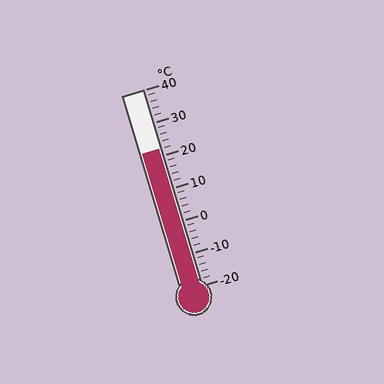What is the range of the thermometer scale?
The thermometer scale ranges from -20°C to 40°C.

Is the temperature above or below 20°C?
The temperature is above 20°C.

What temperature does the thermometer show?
The thermometer shows approximately 22°C.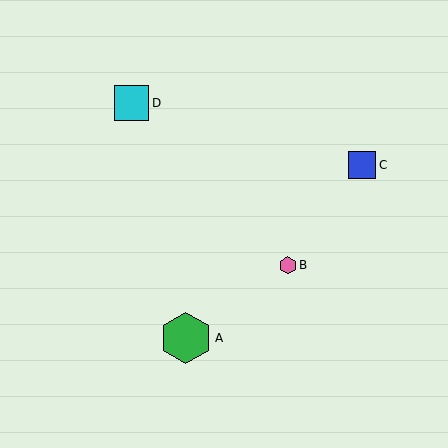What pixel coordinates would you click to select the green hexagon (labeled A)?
Click at (186, 338) to select the green hexagon A.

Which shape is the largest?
The green hexagon (labeled A) is the largest.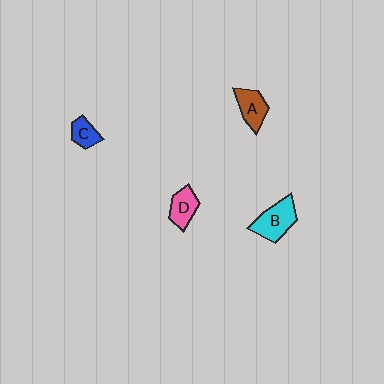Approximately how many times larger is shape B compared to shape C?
Approximately 2.0 times.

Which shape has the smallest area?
Shape C (blue).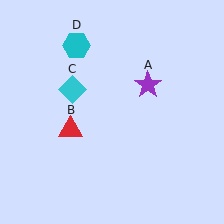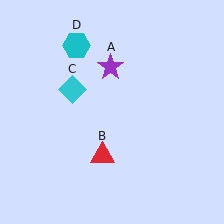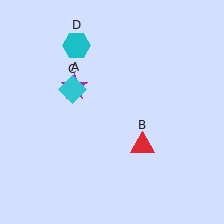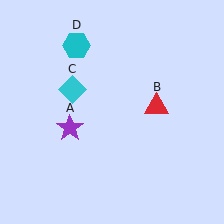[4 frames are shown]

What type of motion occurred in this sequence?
The purple star (object A), red triangle (object B) rotated counterclockwise around the center of the scene.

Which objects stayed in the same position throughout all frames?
Cyan diamond (object C) and cyan hexagon (object D) remained stationary.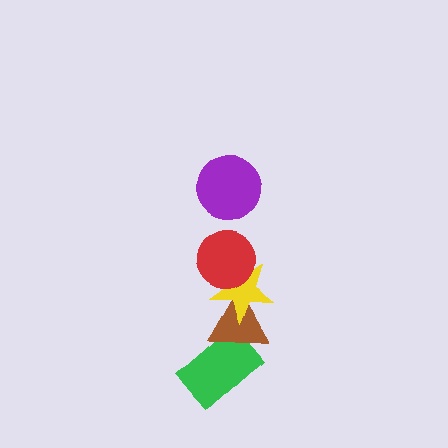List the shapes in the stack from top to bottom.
From top to bottom: the purple circle, the red circle, the yellow star, the brown triangle, the green rectangle.